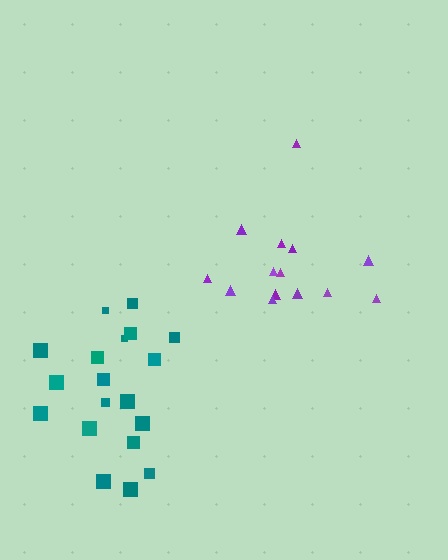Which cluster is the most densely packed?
Teal.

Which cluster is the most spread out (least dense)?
Purple.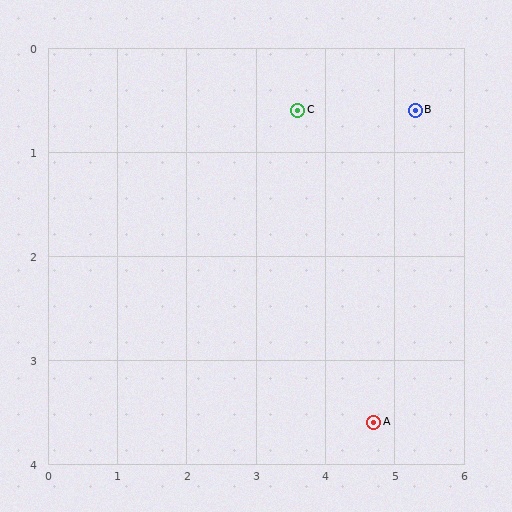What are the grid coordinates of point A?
Point A is at approximately (4.7, 3.6).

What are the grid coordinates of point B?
Point B is at approximately (5.3, 0.6).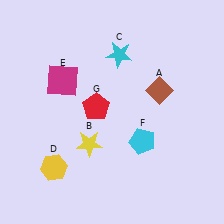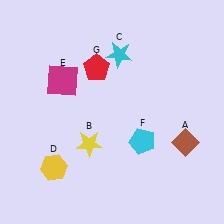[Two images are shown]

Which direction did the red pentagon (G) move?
The red pentagon (G) moved up.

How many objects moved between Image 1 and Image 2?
2 objects moved between the two images.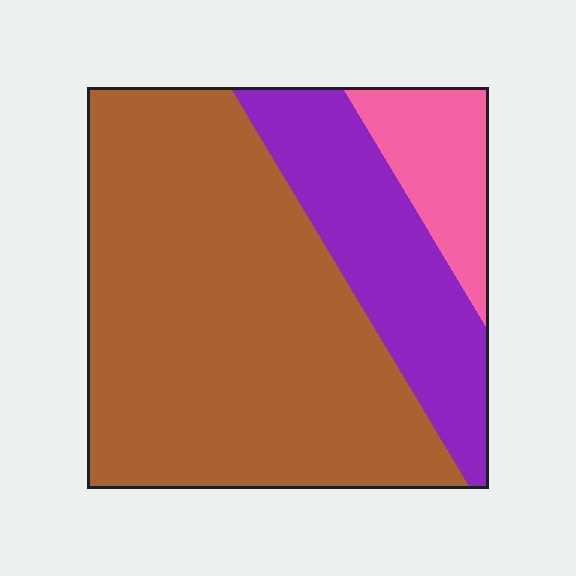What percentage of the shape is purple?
Purple takes up about one quarter (1/4) of the shape.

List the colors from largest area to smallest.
From largest to smallest: brown, purple, pink.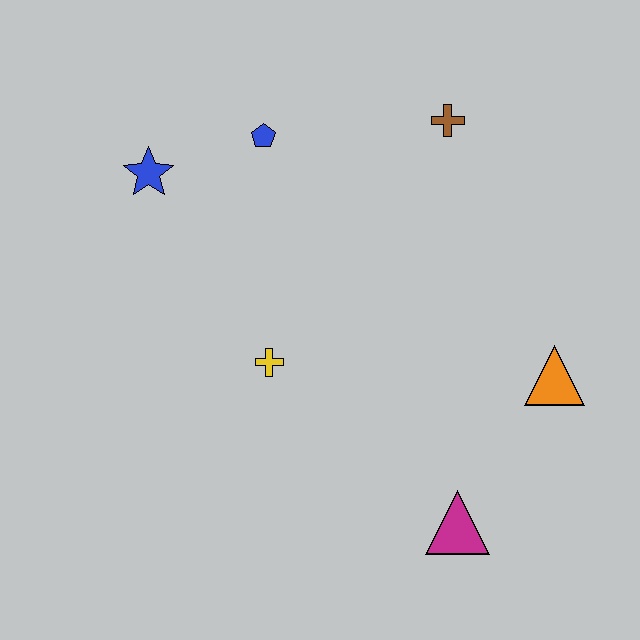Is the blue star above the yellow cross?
Yes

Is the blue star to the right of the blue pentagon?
No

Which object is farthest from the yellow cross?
The brown cross is farthest from the yellow cross.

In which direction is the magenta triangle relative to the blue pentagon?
The magenta triangle is below the blue pentagon.